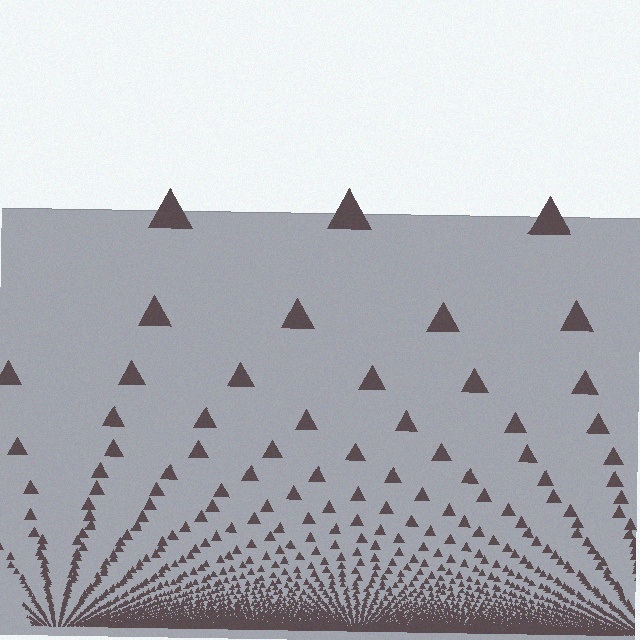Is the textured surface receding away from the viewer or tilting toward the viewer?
The surface appears to tilt toward the viewer. Texture elements get larger and sparser toward the top.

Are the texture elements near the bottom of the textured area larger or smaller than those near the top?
Smaller. The gradient is inverted — elements near the bottom are smaller and denser.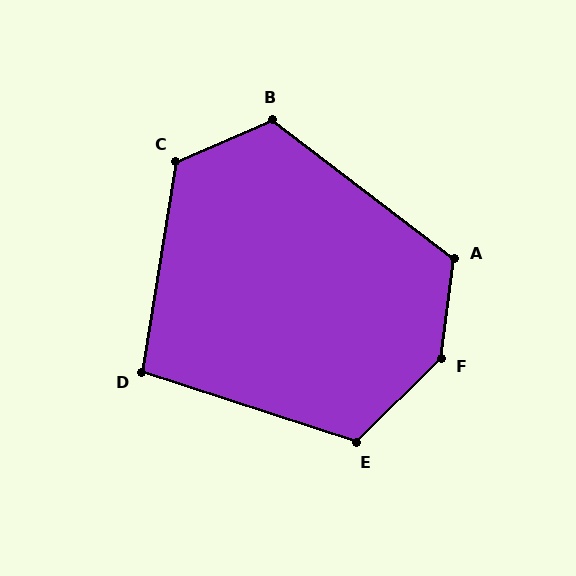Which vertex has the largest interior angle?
F, at approximately 142 degrees.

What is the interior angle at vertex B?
Approximately 119 degrees (obtuse).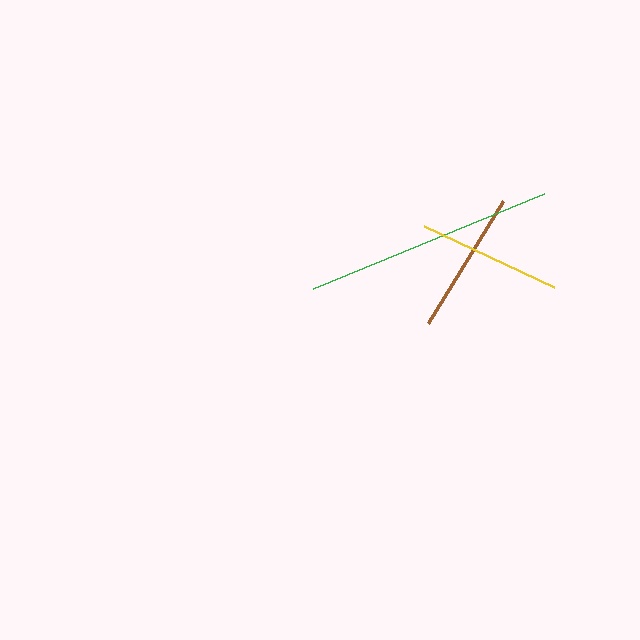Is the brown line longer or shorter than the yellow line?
The yellow line is longer than the brown line.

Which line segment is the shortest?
The brown line is the shortest at approximately 143 pixels.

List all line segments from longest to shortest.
From longest to shortest: green, yellow, brown.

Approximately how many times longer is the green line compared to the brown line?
The green line is approximately 1.7 times the length of the brown line.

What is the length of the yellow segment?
The yellow segment is approximately 144 pixels long.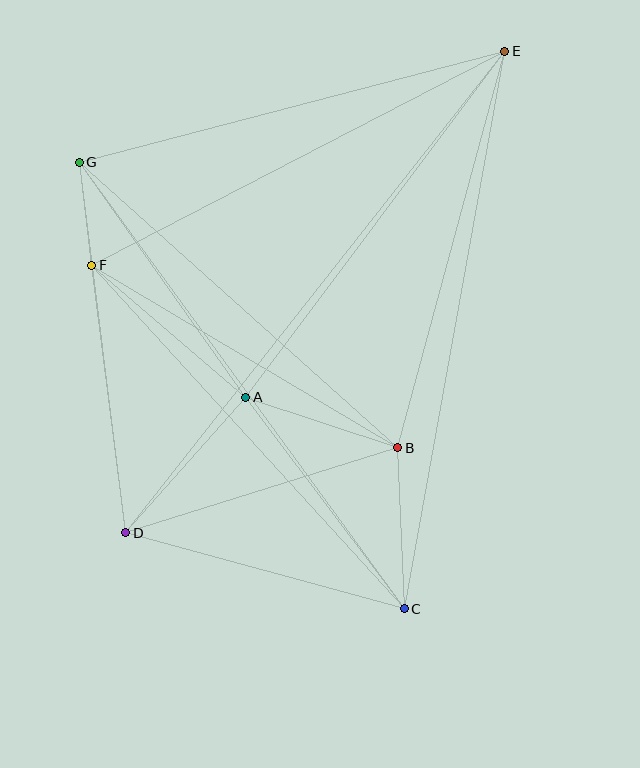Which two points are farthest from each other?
Points D and E are farthest from each other.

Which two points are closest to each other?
Points F and G are closest to each other.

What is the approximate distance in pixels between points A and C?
The distance between A and C is approximately 264 pixels.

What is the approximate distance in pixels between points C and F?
The distance between C and F is approximately 465 pixels.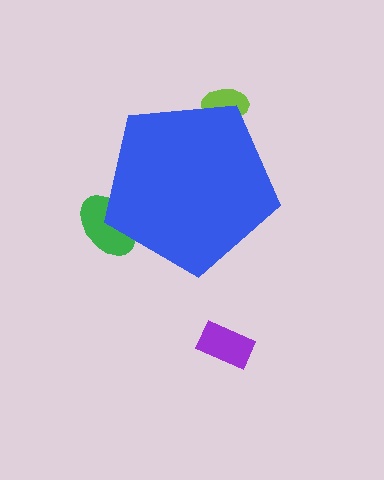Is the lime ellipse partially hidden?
Yes, the lime ellipse is partially hidden behind the blue pentagon.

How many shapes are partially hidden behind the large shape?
2 shapes are partially hidden.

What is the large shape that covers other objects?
A blue pentagon.